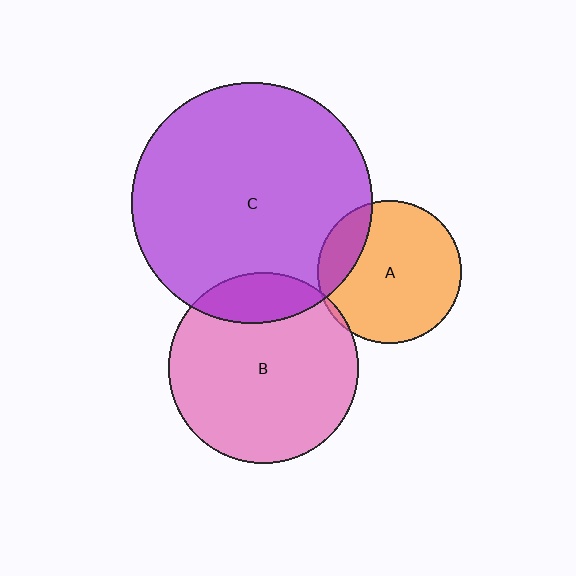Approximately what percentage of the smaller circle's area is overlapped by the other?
Approximately 5%.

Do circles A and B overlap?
Yes.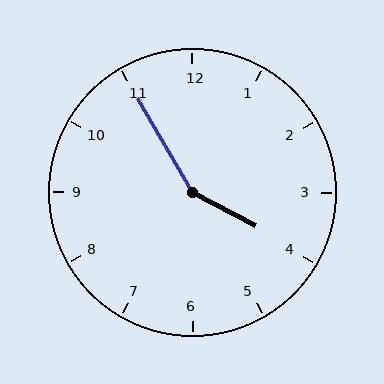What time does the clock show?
3:55.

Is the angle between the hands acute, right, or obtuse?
It is obtuse.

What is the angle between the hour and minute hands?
Approximately 148 degrees.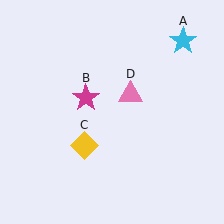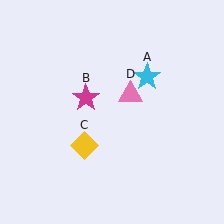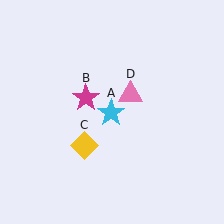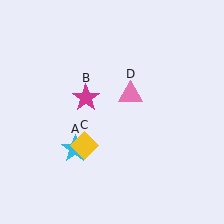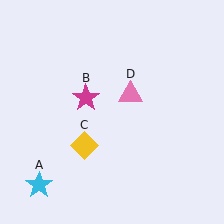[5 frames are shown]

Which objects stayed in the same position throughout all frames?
Magenta star (object B) and yellow diamond (object C) and pink triangle (object D) remained stationary.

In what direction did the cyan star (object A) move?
The cyan star (object A) moved down and to the left.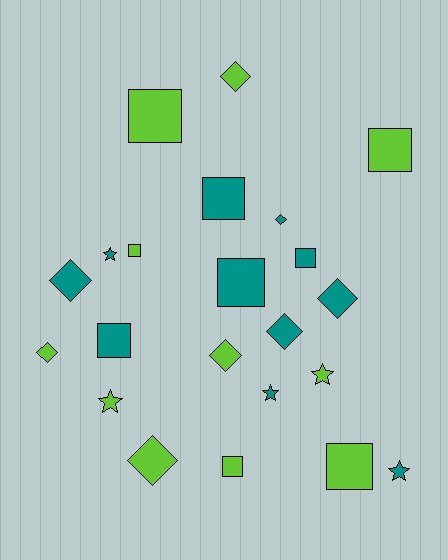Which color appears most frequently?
Lime, with 11 objects.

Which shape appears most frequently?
Square, with 9 objects.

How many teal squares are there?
There are 4 teal squares.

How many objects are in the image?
There are 22 objects.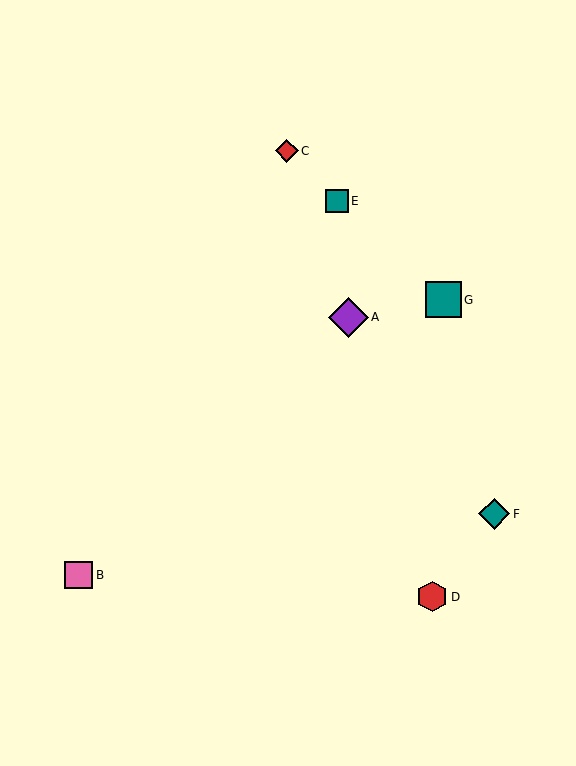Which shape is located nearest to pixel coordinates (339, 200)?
The teal square (labeled E) at (337, 201) is nearest to that location.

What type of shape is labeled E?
Shape E is a teal square.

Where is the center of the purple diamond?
The center of the purple diamond is at (348, 317).